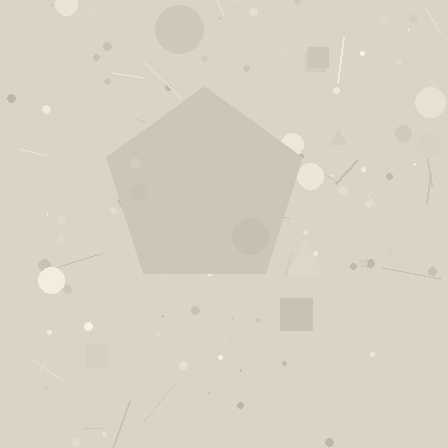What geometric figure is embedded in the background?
A pentagon is embedded in the background.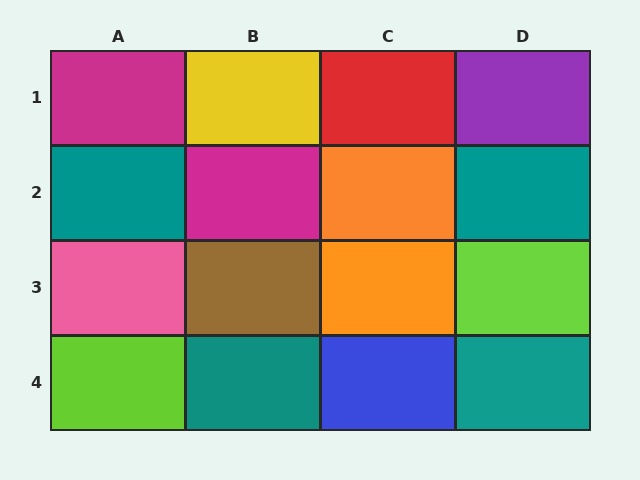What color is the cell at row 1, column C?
Red.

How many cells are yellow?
1 cell is yellow.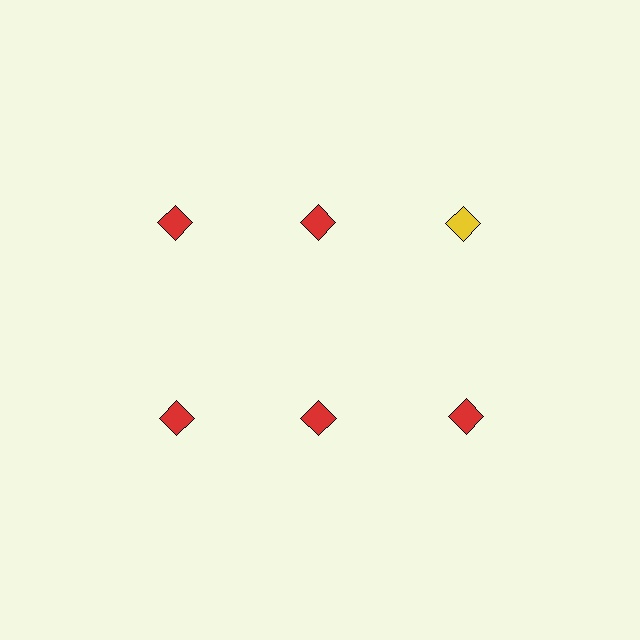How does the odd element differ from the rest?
It has a different color: yellow instead of red.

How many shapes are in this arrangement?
There are 6 shapes arranged in a grid pattern.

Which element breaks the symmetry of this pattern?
The yellow diamond in the top row, center column breaks the symmetry. All other shapes are red diamonds.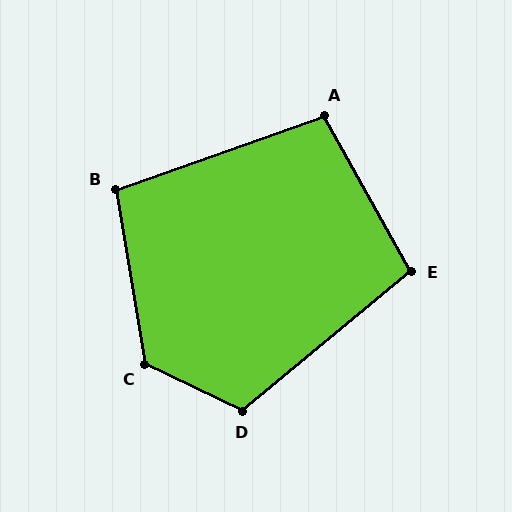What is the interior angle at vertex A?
Approximately 100 degrees (obtuse).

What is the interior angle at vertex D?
Approximately 115 degrees (obtuse).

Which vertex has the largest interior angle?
C, at approximately 125 degrees.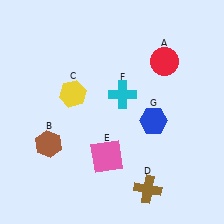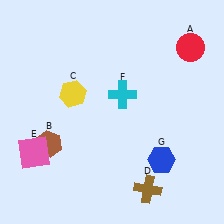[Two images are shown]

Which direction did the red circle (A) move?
The red circle (A) moved right.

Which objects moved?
The objects that moved are: the red circle (A), the pink square (E), the blue hexagon (G).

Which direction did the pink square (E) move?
The pink square (E) moved left.